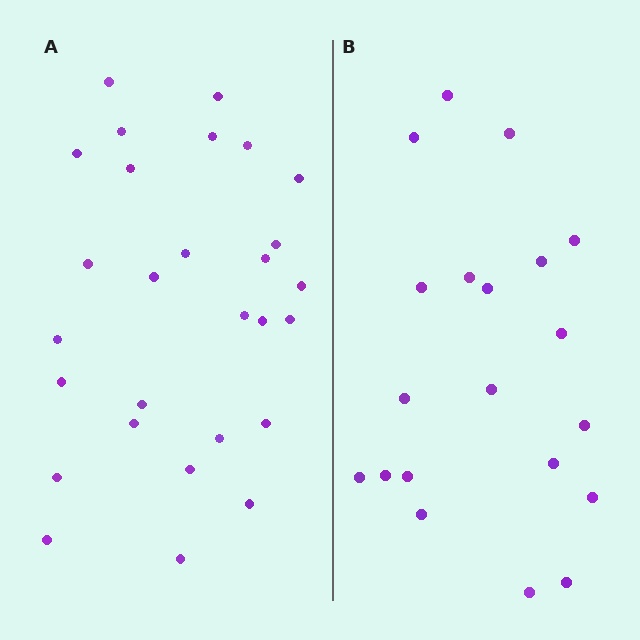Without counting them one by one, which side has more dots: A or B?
Region A (the left region) has more dots.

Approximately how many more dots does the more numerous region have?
Region A has roughly 8 or so more dots than region B.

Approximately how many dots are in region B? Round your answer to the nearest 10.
About 20 dots.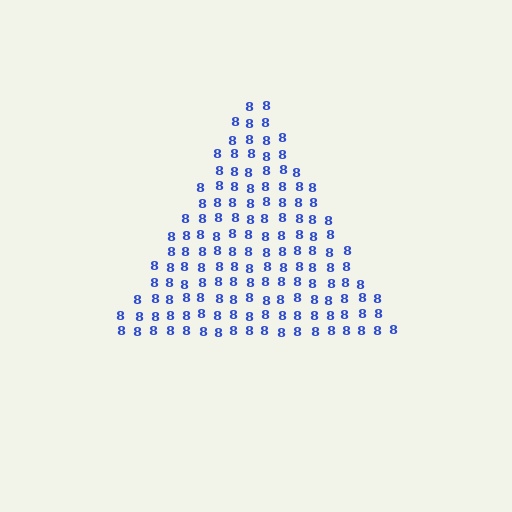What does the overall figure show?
The overall figure shows a triangle.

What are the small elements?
The small elements are digit 8's.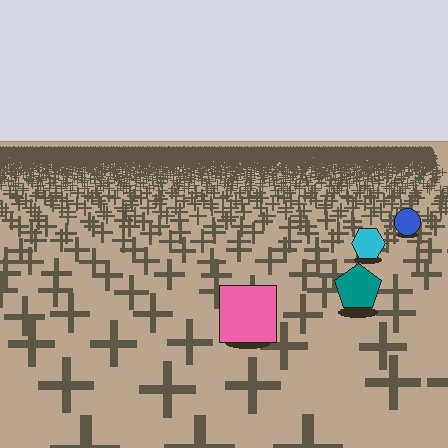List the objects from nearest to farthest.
From nearest to farthest: the pink square, the teal pentagon, the cyan hexagon, the blue circle.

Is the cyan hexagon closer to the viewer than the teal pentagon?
No. The teal pentagon is closer — you can tell from the texture gradient: the ground texture is coarser near it.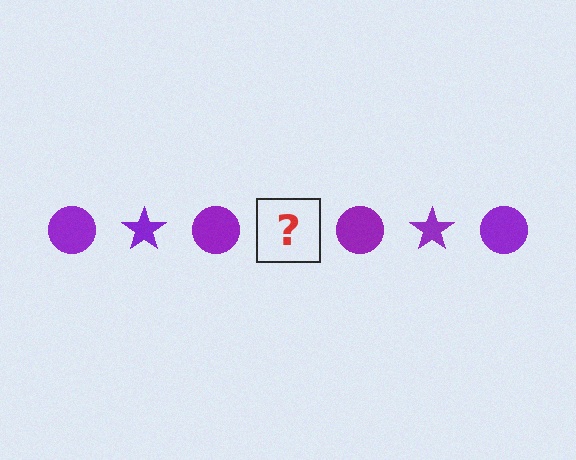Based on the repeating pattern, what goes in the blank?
The blank should be a purple star.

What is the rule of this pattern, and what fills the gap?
The rule is that the pattern cycles through circle, star shapes in purple. The gap should be filled with a purple star.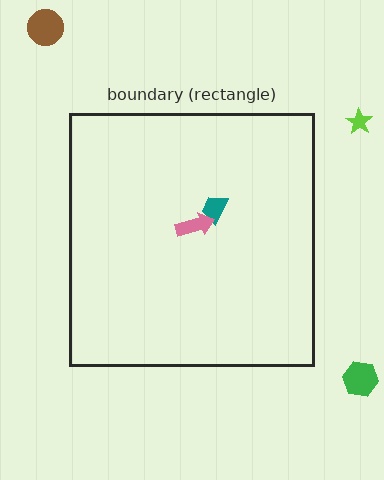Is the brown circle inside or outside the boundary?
Outside.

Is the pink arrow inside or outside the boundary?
Inside.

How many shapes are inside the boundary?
2 inside, 3 outside.